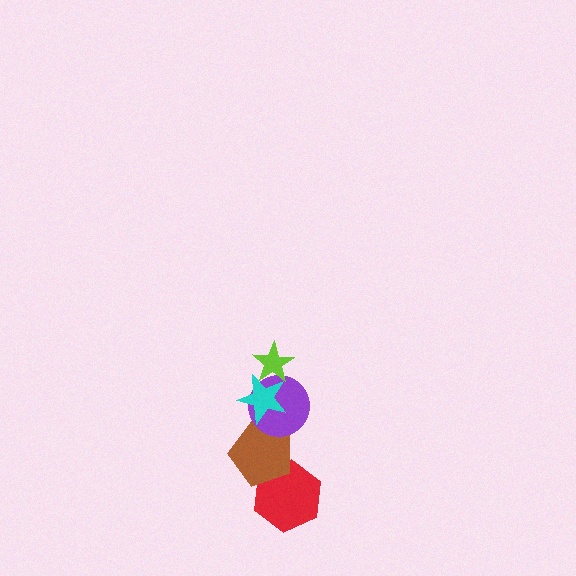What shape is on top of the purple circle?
The cyan star is on top of the purple circle.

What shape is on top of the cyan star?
The lime star is on top of the cyan star.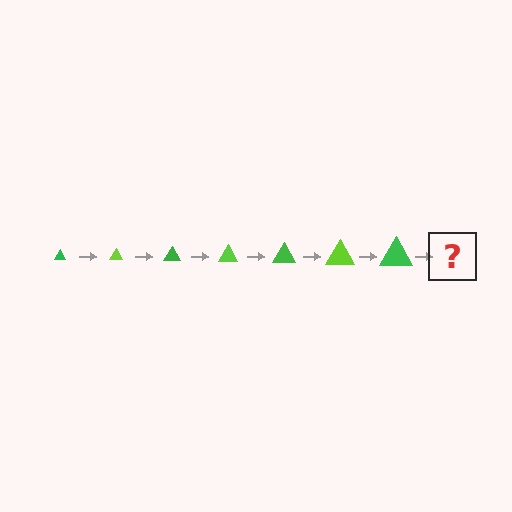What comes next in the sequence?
The next element should be a lime triangle, larger than the previous one.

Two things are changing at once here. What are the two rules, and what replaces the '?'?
The two rules are that the triangle grows larger each step and the color cycles through green and lime. The '?' should be a lime triangle, larger than the previous one.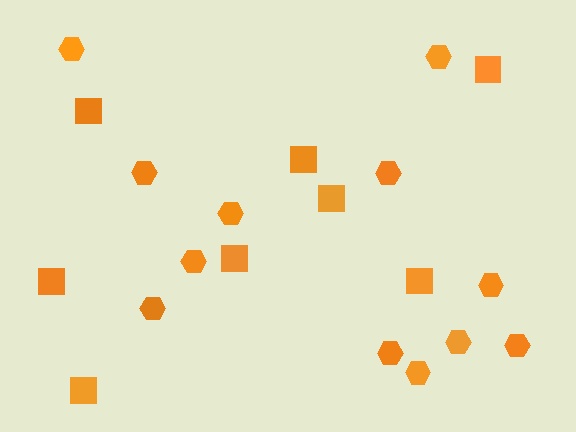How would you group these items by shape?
There are 2 groups: one group of squares (8) and one group of hexagons (12).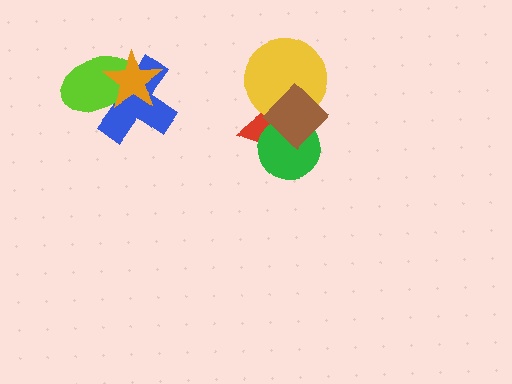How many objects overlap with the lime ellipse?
2 objects overlap with the lime ellipse.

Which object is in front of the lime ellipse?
The orange star is in front of the lime ellipse.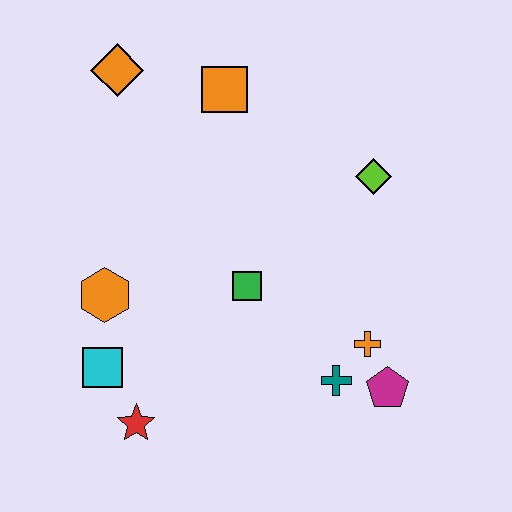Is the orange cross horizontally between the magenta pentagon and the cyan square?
Yes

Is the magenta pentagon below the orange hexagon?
Yes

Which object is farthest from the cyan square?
The lime diamond is farthest from the cyan square.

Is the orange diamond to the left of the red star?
Yes